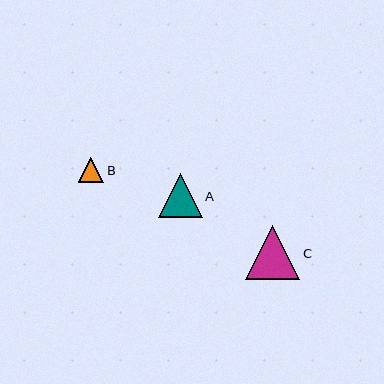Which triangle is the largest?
Triangle C is the largest with a size of approximately 54 pixels.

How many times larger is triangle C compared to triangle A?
Triangle C is approximately 1.2 times the size of triangle A.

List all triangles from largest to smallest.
From largest to smallest: C, A, B.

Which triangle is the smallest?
Triangle B is the smallest with a size of approximately 25 pixels.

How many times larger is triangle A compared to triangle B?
Triangle A is approximately 1.8 times the size of triangle B.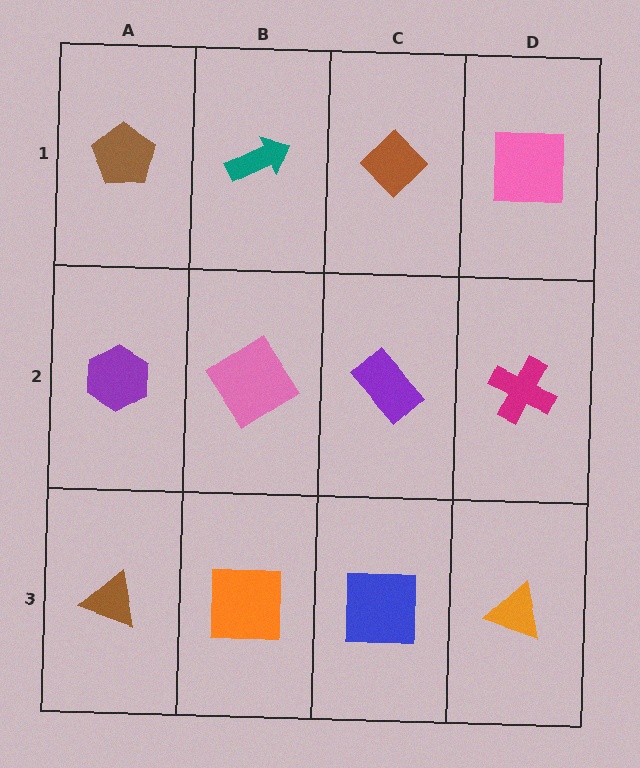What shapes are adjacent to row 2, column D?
A pink square (row 1, column D), an orange triangle (row 3, column D), a purple rectangle (row 2, column C).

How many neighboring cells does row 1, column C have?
3.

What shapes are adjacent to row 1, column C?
A purple rectangle (row 2, column C), a teal arrow (row 1, column B), a pink square (row 1, column D).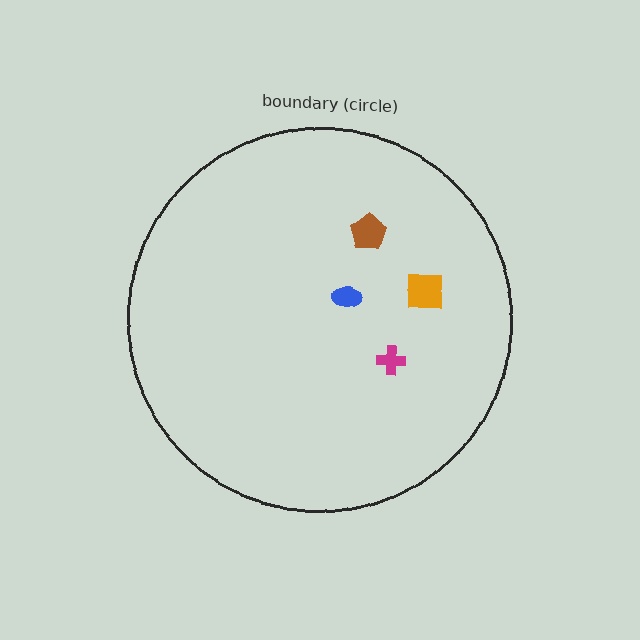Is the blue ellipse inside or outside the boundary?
Inside.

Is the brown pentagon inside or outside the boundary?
Inside.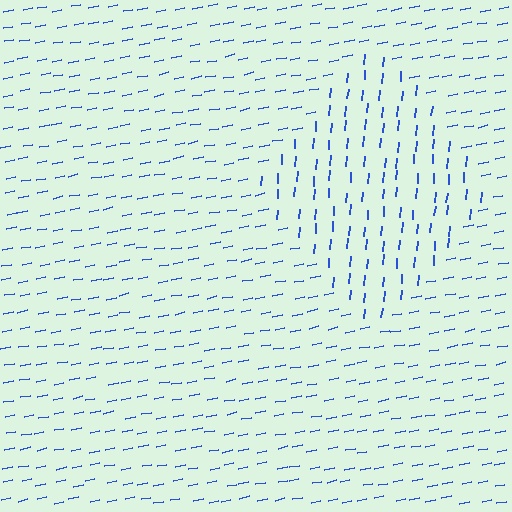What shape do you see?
I see a diamond.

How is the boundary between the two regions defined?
The boundary is defined purely by a change in line orientation (approximately 74 degrees difference). All lines are the same color and thickness.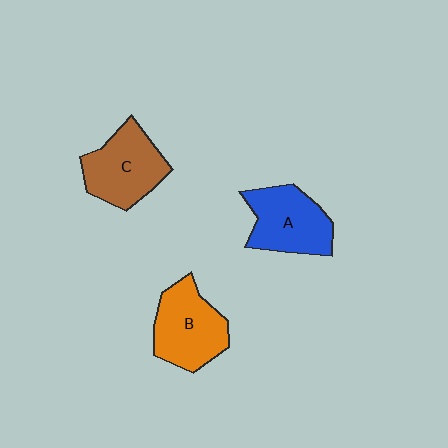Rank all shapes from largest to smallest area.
From largest to smallest: B (orange), C (brown), A (blue).